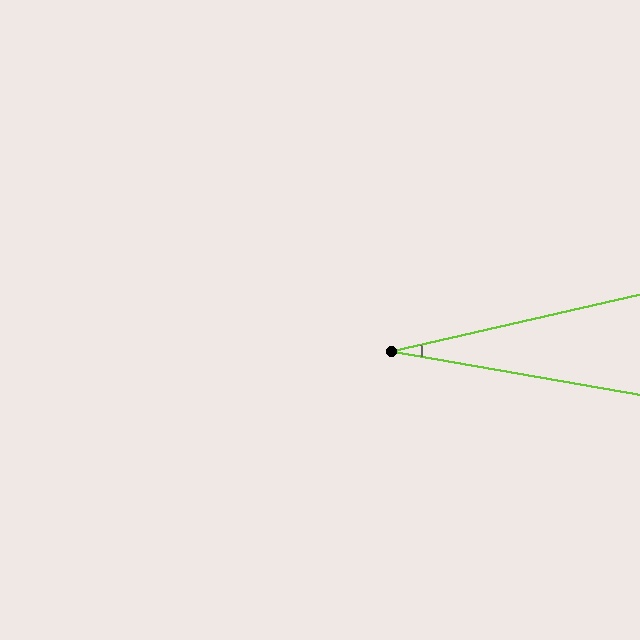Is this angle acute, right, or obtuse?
It is acute.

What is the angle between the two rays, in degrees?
Approximately 23 degrees.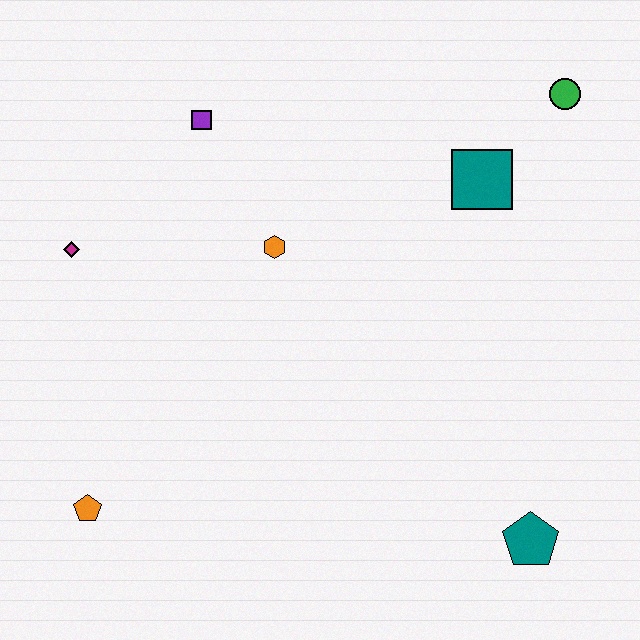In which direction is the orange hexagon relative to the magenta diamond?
The orange hexagon is to the right of the magenta diamond.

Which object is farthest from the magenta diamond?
The teal pentagon is farthest from the magenta diamond.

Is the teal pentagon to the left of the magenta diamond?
No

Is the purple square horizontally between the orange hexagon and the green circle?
No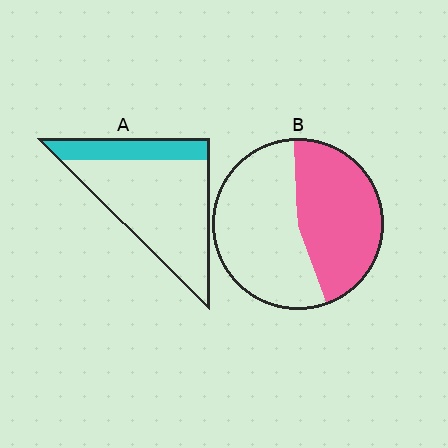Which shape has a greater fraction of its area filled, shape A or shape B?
Shape B.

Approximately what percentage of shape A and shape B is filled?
A is approximately 25% and B is approximately 45%.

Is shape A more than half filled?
No.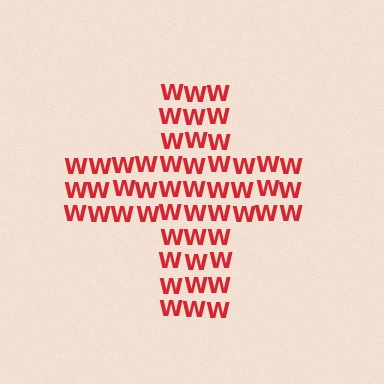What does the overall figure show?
The overall figure shows a cross.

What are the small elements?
The small elements are letter W's.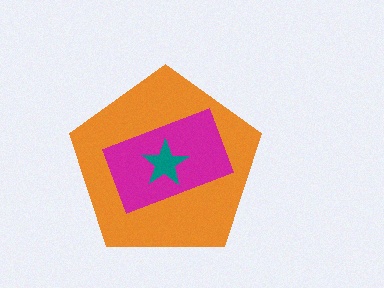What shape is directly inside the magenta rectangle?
The teal star.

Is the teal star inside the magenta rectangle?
Yes.